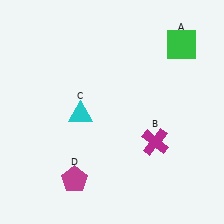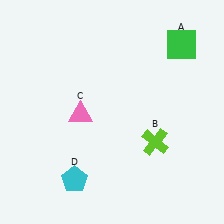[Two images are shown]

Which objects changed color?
B changed from magenta to lime. C changed from cyan to pink. D changed from magenta to cyan.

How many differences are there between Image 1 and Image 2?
There are 3 differences between the two images.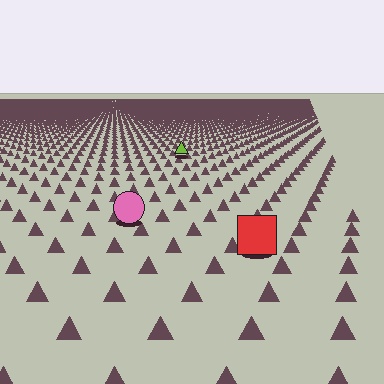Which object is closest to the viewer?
The red square is closest. The texture marks near it are larger and more spread out.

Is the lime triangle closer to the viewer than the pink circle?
No. The pink circle is closer — you can tell from the texture gradient: the ground texture is coarser near it.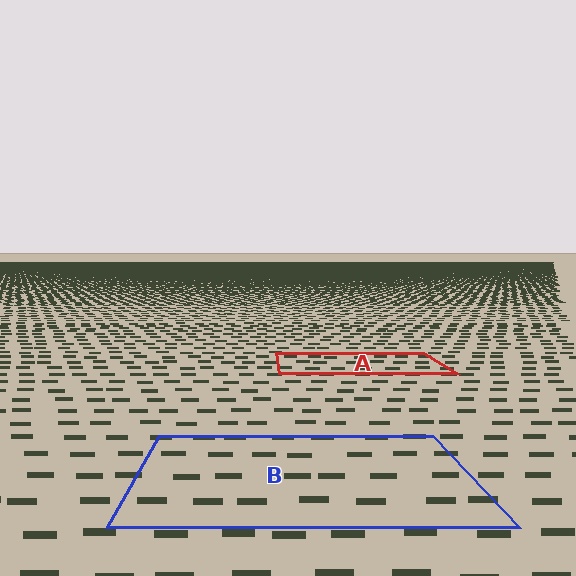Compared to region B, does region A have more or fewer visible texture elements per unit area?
Region A has more texture elements per unit area — they are packed more densely because it is farther away.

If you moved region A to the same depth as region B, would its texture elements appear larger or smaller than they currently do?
They would appear larger. At a closer depth, the same texture elements are projected at a bigger on-screen size.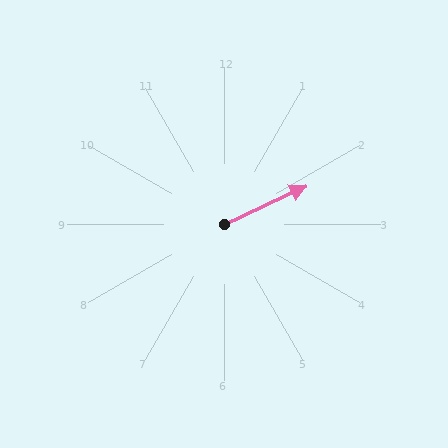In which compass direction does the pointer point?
Northeast.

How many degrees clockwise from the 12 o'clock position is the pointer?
Approximately 65 degrees.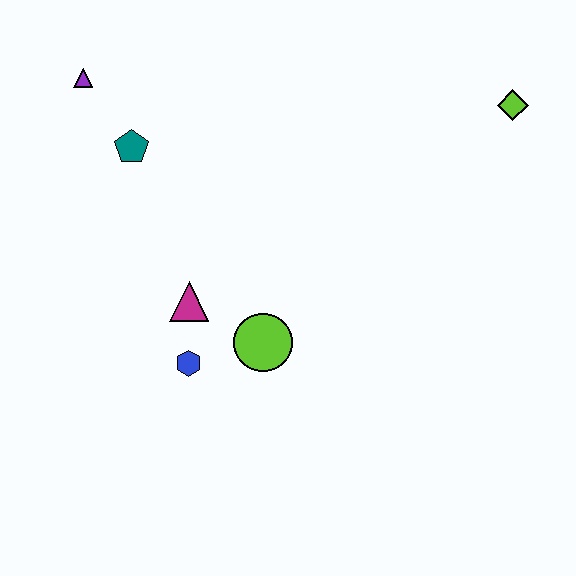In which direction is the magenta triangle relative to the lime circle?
The magenta triangle is to the left of the lime circle.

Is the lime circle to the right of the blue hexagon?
Yes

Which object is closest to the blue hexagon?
The magenta triangle is closest to the blue hexagon.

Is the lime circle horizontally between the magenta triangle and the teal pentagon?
No